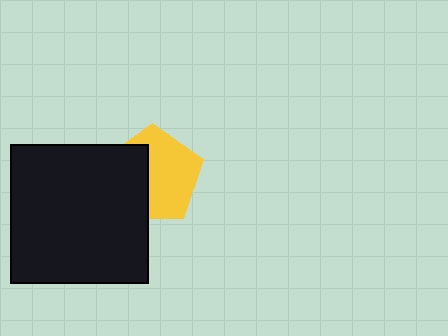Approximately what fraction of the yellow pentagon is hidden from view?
Roughly 42% of the yellow pentagon is hidden behind the black square.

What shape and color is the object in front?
The object in front is a black square.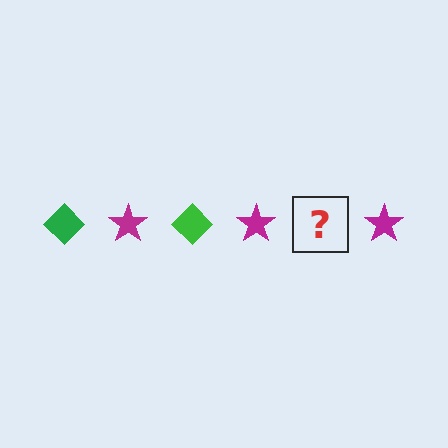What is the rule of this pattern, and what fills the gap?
The rule is that the pattern alternates between green diamond and magenta star. The gap should be filled with a green diamond.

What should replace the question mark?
The question mark should be replaced with a green diamond.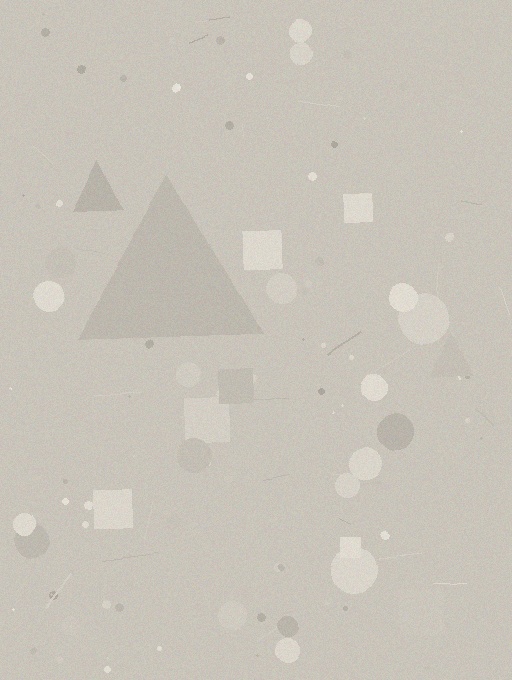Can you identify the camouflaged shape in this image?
The camouflaged shape is a triangle.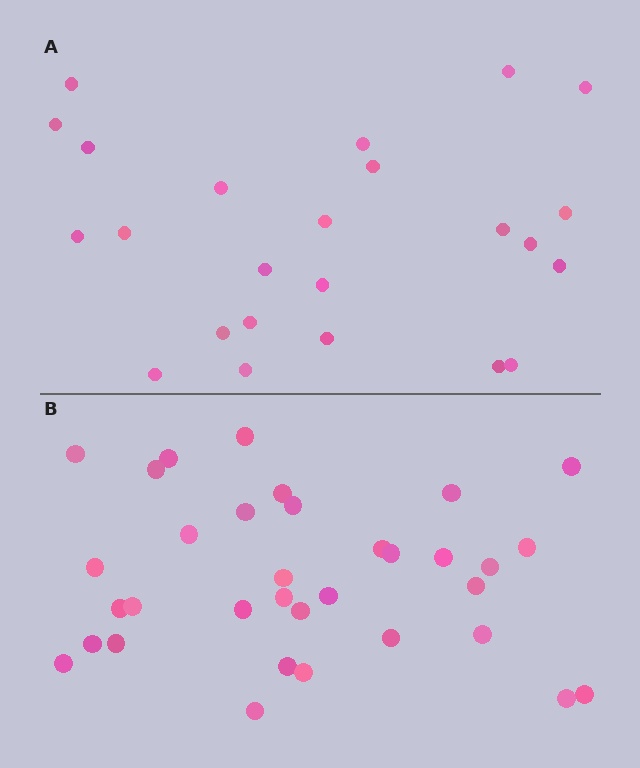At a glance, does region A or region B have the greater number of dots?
Region B (the bottom region) has more dots.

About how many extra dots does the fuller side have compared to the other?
Region B has roughly 10 or so more dots than region A.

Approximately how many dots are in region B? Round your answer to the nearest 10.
About 30 dots. (The exact count is 34, which rounds to 30.)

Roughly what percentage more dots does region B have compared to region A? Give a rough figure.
About 40% more.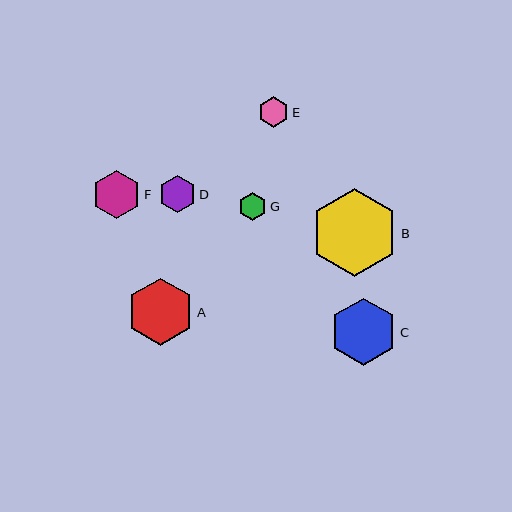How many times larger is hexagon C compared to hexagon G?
Hexagon C is approximately 2.4 times the size of hexagon G.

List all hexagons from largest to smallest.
From largest to smallest: B, A, C, F, D, E, G.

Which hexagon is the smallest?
Hexagon G is the smallest with a size of approximately 28 pixels.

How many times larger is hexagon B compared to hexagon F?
Hexagon B is approximately 1.8 times the size of hexagon F.